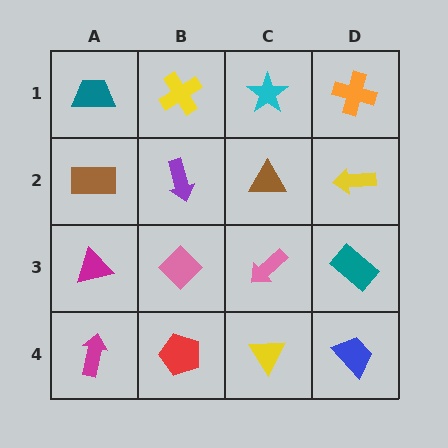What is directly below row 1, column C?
A brown triangle.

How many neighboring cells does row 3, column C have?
4.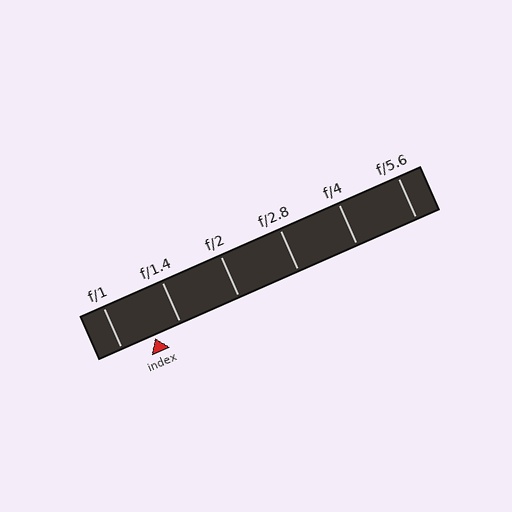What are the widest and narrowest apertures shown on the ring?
The widest aperture shown is f/1 and the narrowest is f/5.6.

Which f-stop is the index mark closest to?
The index mark is closest to f/1.4.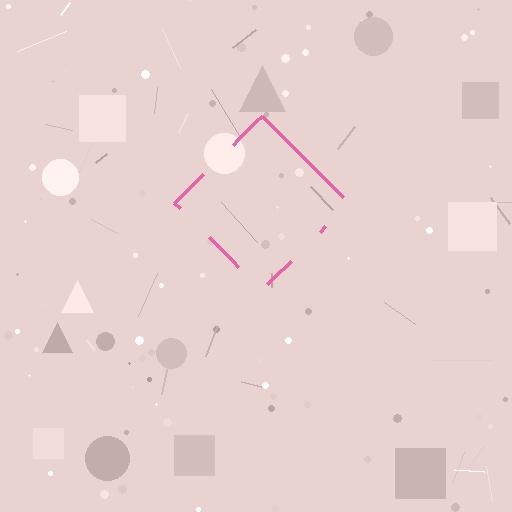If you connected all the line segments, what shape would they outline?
They would outline a diamond.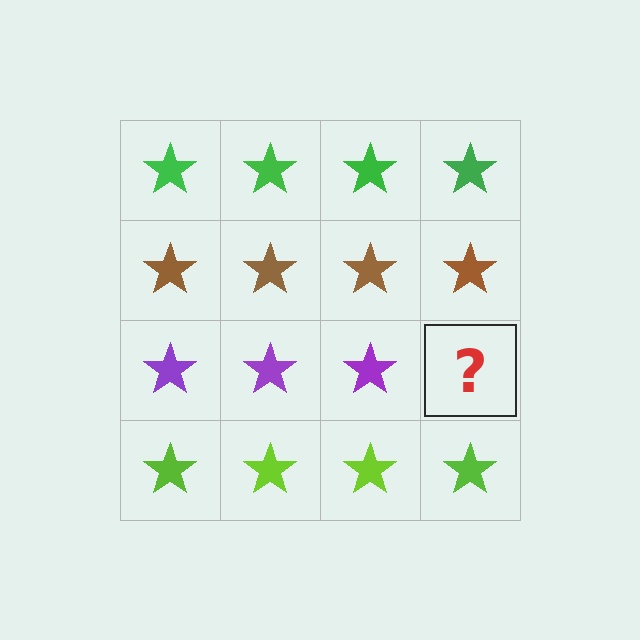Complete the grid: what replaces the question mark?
The question mark should be replaced with a purple star.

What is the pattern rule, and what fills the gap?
The rule is that each row has a consistent color. The gap should be filled with a purple star.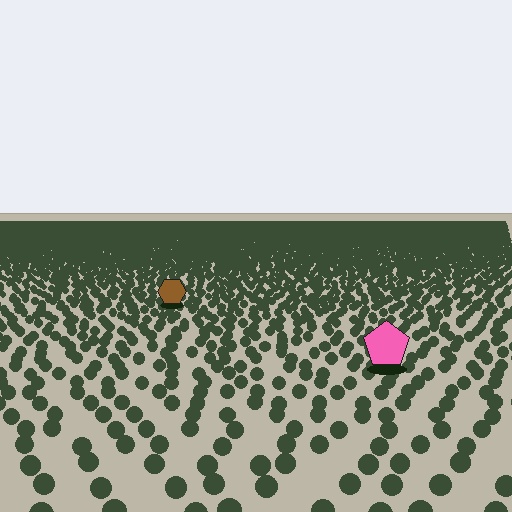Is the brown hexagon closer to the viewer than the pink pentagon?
No. The pink pentagon is closer — you can tell from the texture gradient: the ground texture is coarser near it.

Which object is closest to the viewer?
The pink pentagon is closest. The texture marks near it are larger and more spread out.